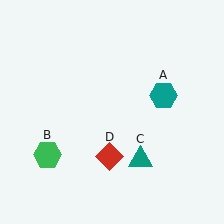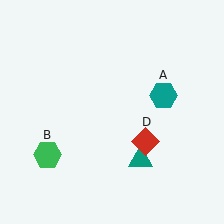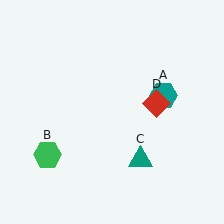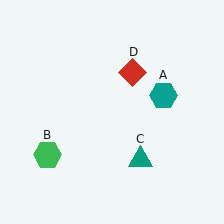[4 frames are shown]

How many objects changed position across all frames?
1 object changed position: red diamond (object D).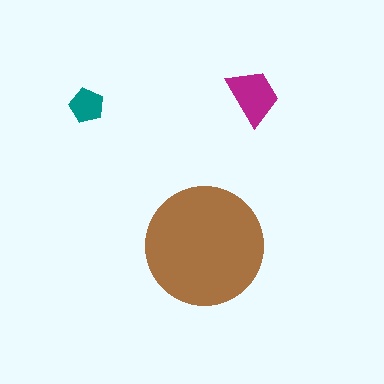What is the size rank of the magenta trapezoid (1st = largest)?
2nd.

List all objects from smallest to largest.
The teal pentagon, the magenta trapezoid, the brown circle.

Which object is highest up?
The magenta trapezoid is topmost.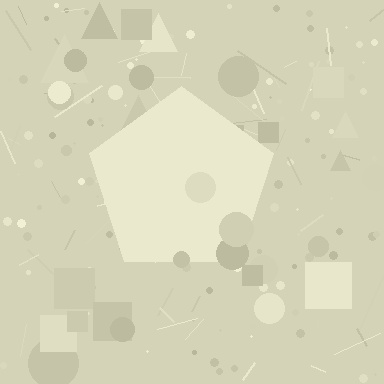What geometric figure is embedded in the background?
A pentagon is embedded in the background.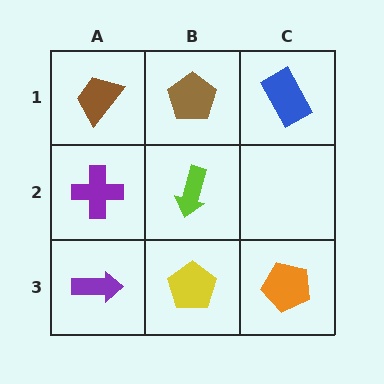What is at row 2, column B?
A lime arrow.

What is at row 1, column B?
A brown pentagon.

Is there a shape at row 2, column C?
No, that cell is empty.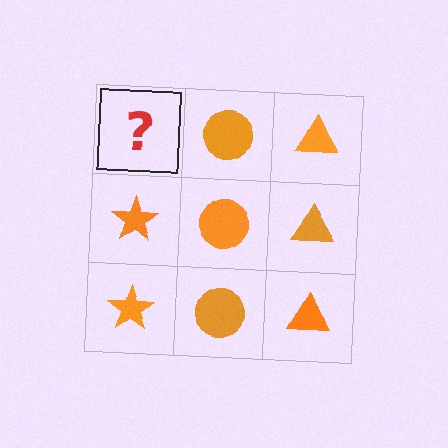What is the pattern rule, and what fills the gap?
The rule is that each column has a consistent shape. The gap should be filled with an orange star.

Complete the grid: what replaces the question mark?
The question mark should be replaced with an orange star.